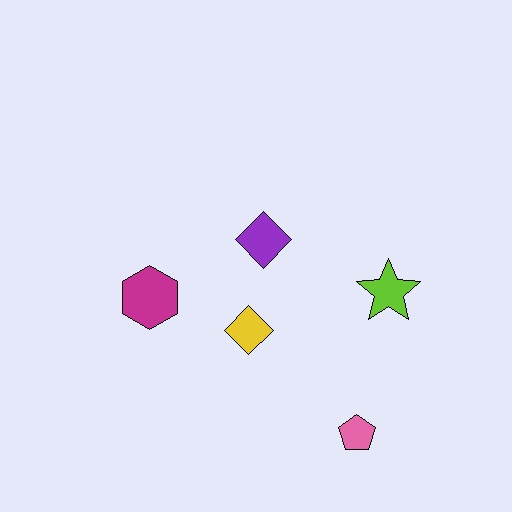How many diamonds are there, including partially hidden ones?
There are 2 diamonds.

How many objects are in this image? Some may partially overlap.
There are 5 objects.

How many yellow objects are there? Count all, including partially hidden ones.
There is 1 yellow object.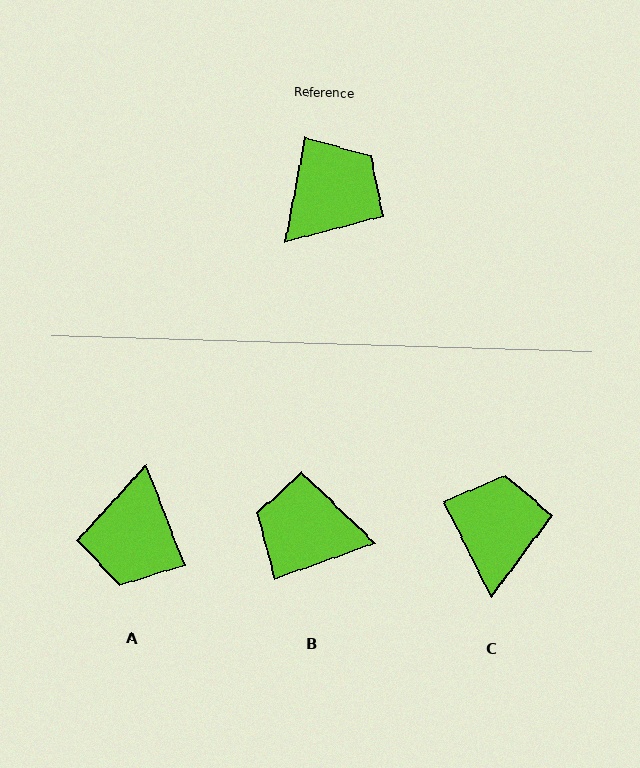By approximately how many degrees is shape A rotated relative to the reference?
Approximately 148 degrees clockwise.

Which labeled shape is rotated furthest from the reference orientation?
A, about 148 degrees away.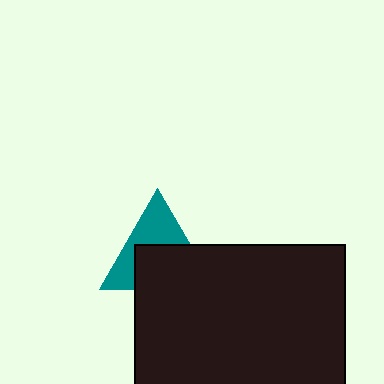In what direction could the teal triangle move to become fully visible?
The teal triangle could move up. That would shift it out from behind the black rectangle entirely.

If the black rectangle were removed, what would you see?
You would see the complete teal triangle.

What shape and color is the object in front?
The object in front is a black rectangle.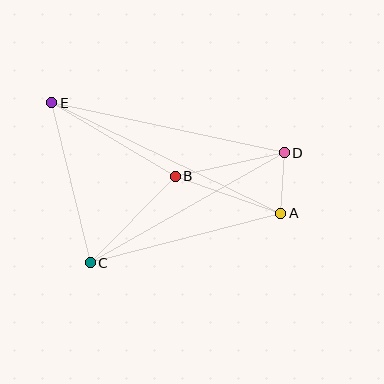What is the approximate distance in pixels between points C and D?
The distance between C and D is approximately 223 pixels.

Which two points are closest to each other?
Points A and D are closest to each other.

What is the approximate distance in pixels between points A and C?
The distance between A and C is approximately 197 pixels.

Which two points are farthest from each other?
Points A and E are farthest from each other.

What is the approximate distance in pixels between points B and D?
The distance between B and D is approximately 111 pixels.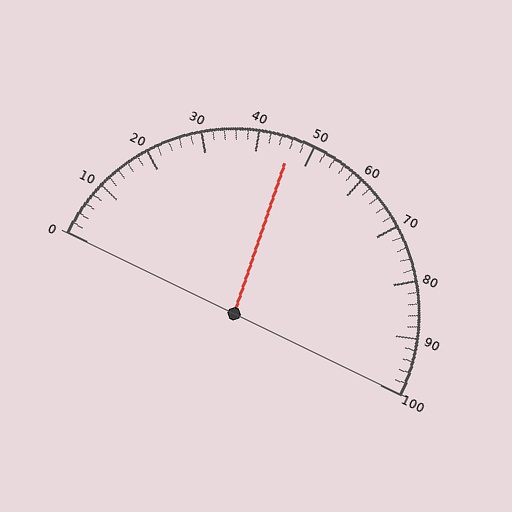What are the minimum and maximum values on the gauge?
The gauge ranges from 0 to 100.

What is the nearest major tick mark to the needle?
The nearest major tick mark is 50.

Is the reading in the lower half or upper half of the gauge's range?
The reading is in the lower half of the range (0 to 100).